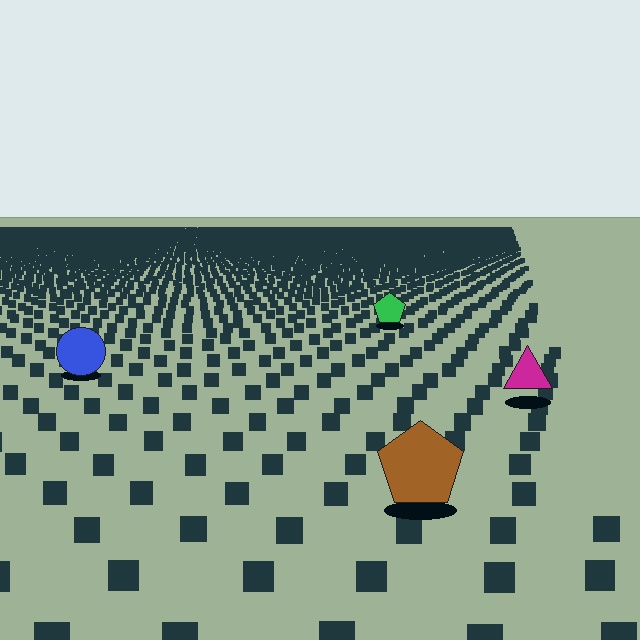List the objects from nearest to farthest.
From nearest to farthest: the brown pentagon, the magenta triangle, the blue circle, the green pentagon.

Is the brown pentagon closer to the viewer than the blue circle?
Yes. The brown pentagon is closer — you can tell from the texture gradient: the ground texture is coarser near it.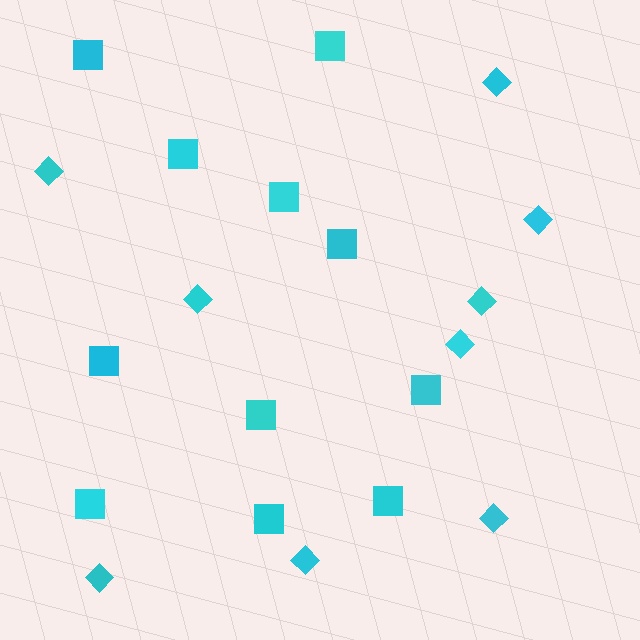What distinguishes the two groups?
There are 2 groups: one group of squares (11) and one group of diamonds (9).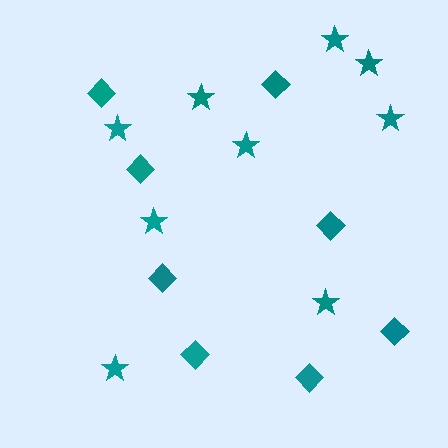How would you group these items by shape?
There are 2 groups: one group of diamonds (8) and one group of stars (9).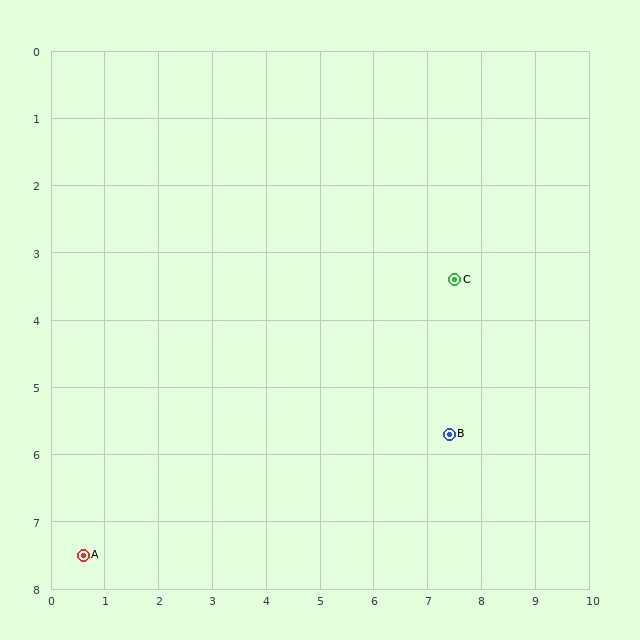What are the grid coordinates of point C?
Point C is at approximately (7.5, 3.4).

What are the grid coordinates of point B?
Point B is at approximately (7.4, 5.7).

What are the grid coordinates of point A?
Point A is at approximately (0.6, 7.5).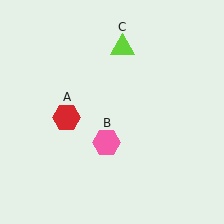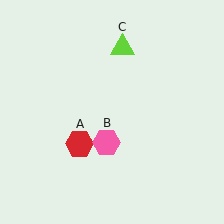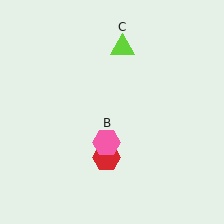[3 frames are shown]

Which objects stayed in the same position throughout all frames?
Pink hexagon (object B) and lime triangle (object C) remained stationary.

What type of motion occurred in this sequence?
The red hexagon (object A) rotated counterclockwise around the center of the scene.